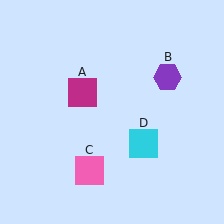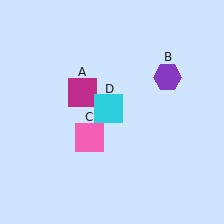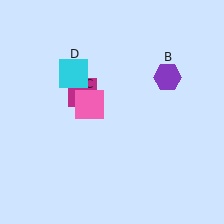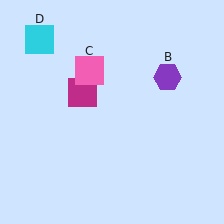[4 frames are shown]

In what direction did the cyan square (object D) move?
The cyan square (object D) moved up and to the left.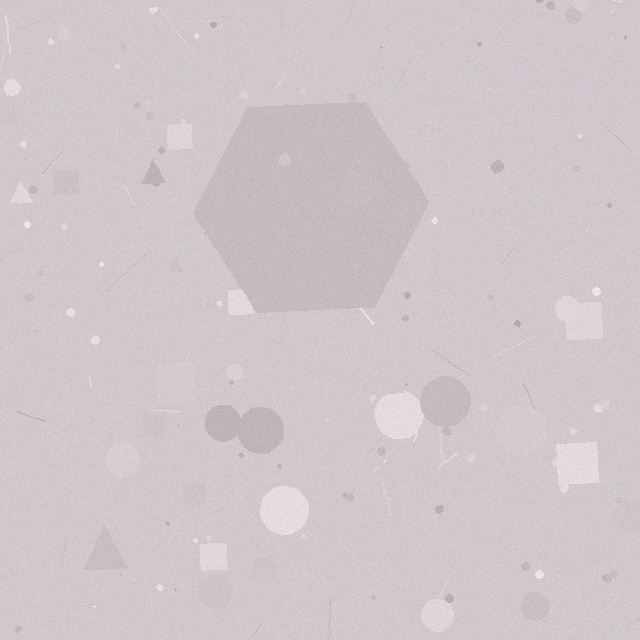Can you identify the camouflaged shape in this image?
The camouflaged shape is a hexagon.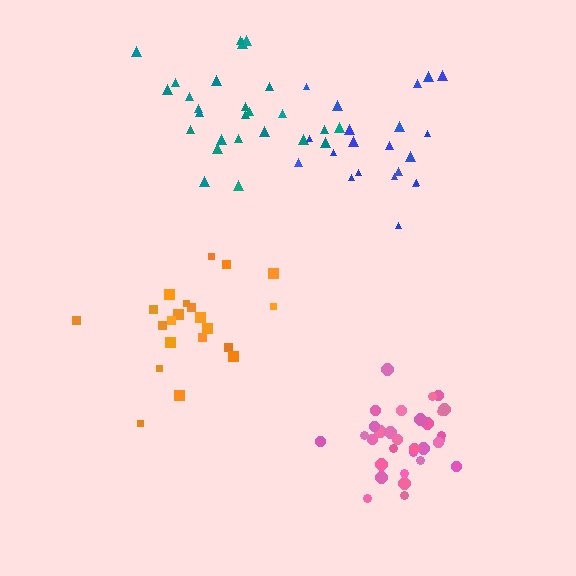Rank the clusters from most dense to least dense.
pink, orange, blue, teal.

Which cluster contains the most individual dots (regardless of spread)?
Pink (31).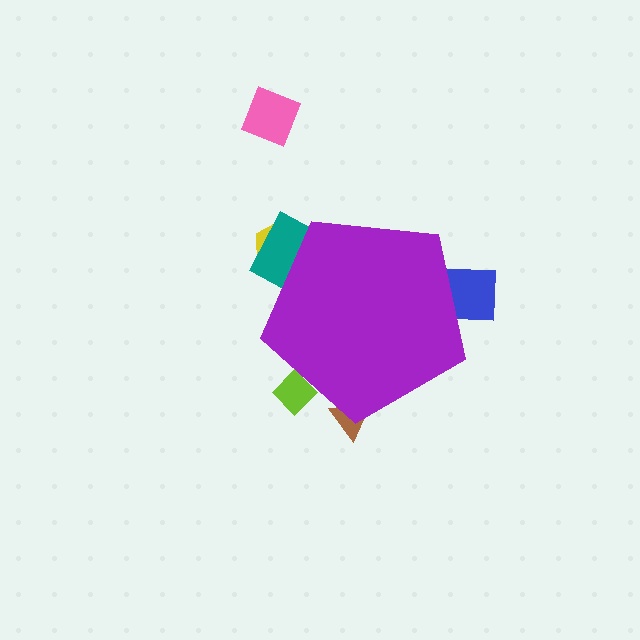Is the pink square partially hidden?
No, the pink square is fully visible.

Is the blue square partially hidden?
Yes, the blue square is partially hidden behind the purple pentagon.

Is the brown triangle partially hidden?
Yes, the brown triangle is partially hidden behind the purple pentagon.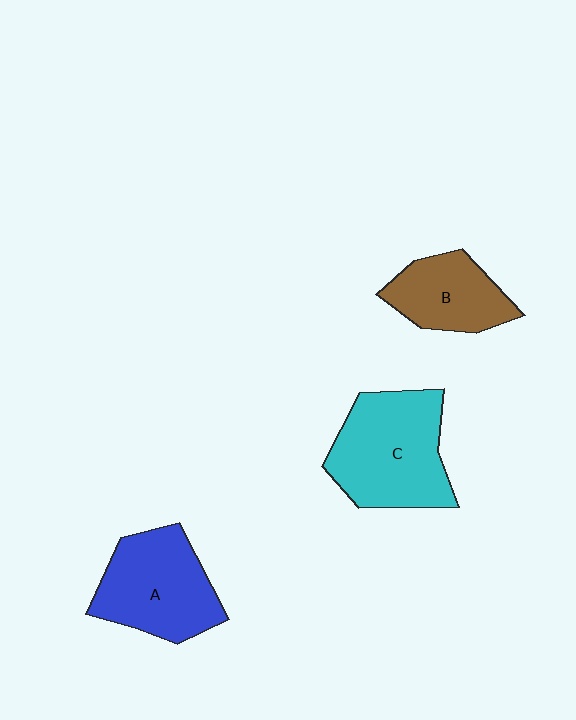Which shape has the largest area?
Shape C (cyan).